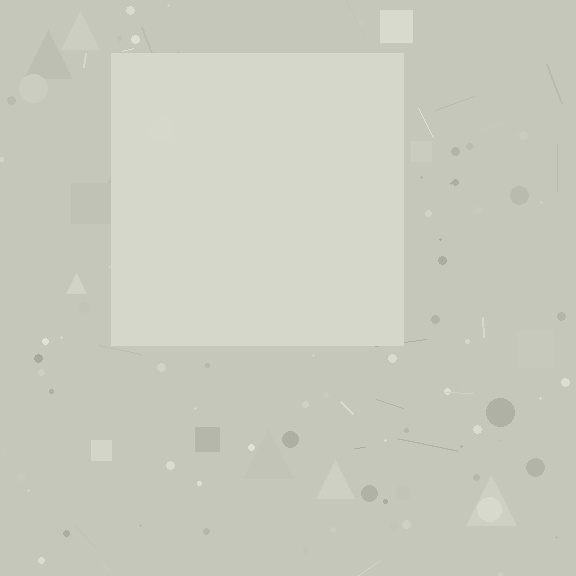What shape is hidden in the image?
A square is hidden in the image.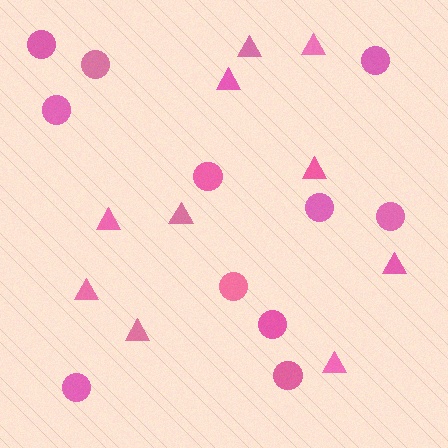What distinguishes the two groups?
There are 2 groups: one group of circles (11) and one group of triangles (10).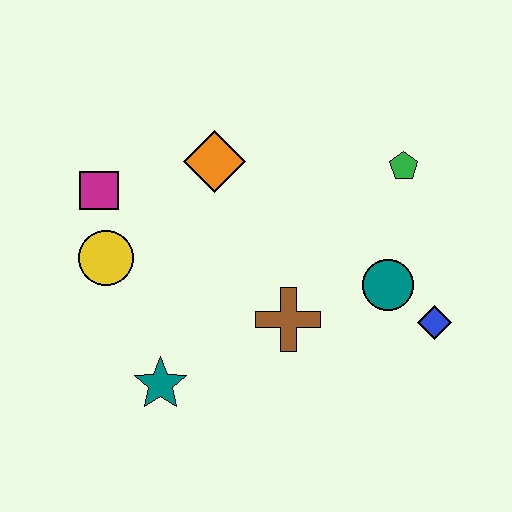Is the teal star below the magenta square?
Yes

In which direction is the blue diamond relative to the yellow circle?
The blue diamond is to the right of the yellow circle.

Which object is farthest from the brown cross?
The magenta square is farthest from the brown cross.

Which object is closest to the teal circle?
The blue diamond is closest to the teal circle.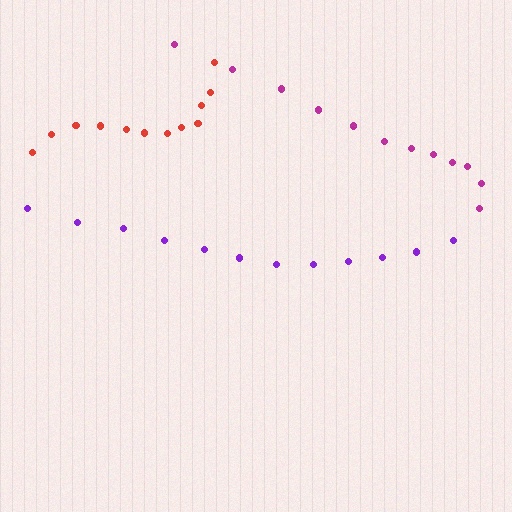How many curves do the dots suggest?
There are 3 distinct paths.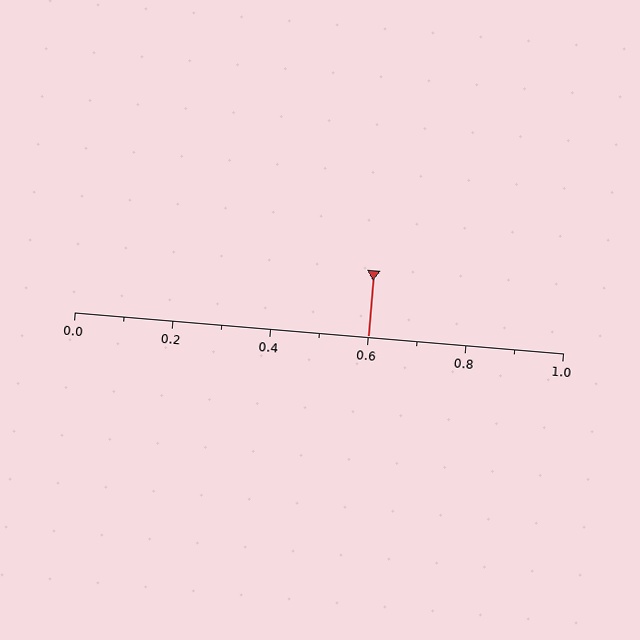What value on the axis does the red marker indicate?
The marker indicates approximately 0.6.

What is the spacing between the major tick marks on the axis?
The major ticks are spaced 0.2 apart.